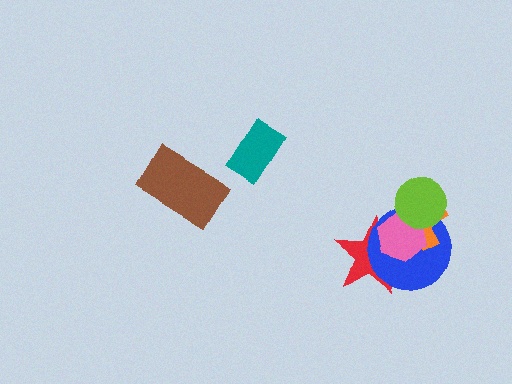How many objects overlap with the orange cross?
4 objects overlap with the orange cross.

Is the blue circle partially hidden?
Yes, it is partially covered by another shape.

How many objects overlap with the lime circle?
3 objects overlap with the lime circle.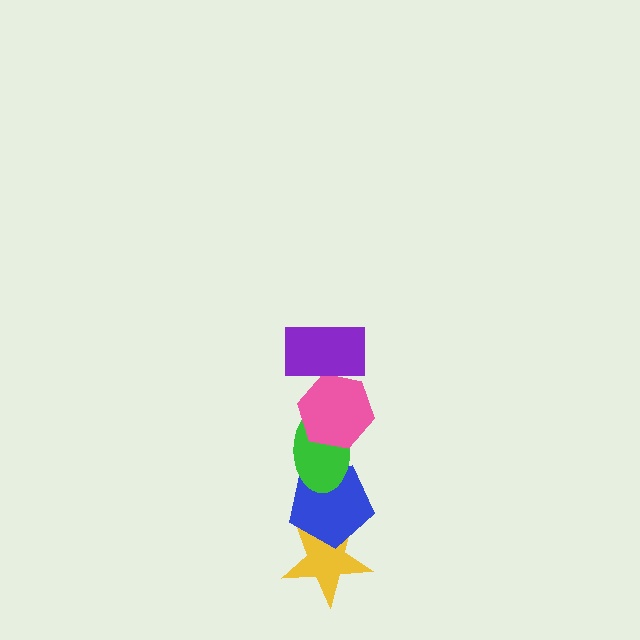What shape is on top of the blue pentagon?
The green ellipse is on top of the blue pentagon.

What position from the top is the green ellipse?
The green ellipse is 3rd from the top.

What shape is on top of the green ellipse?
The pink hexagon is on top of the green ellipse.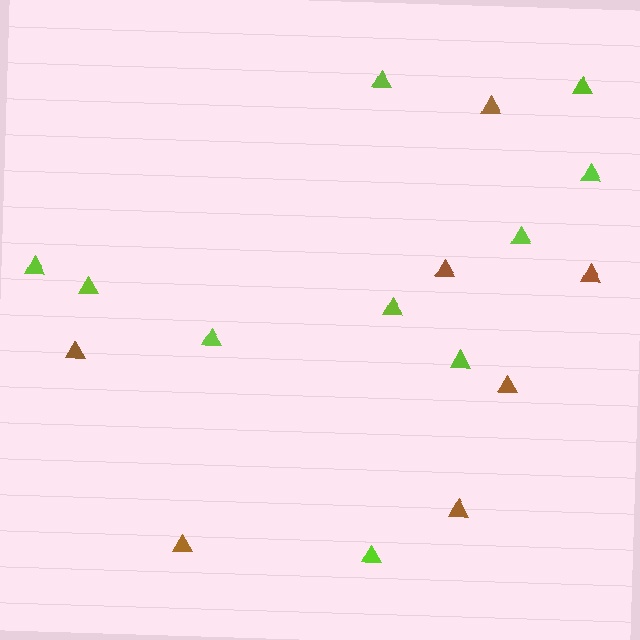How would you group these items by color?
There are 2 groups: one group of brown triangles (7) and one group of lime triangles (10).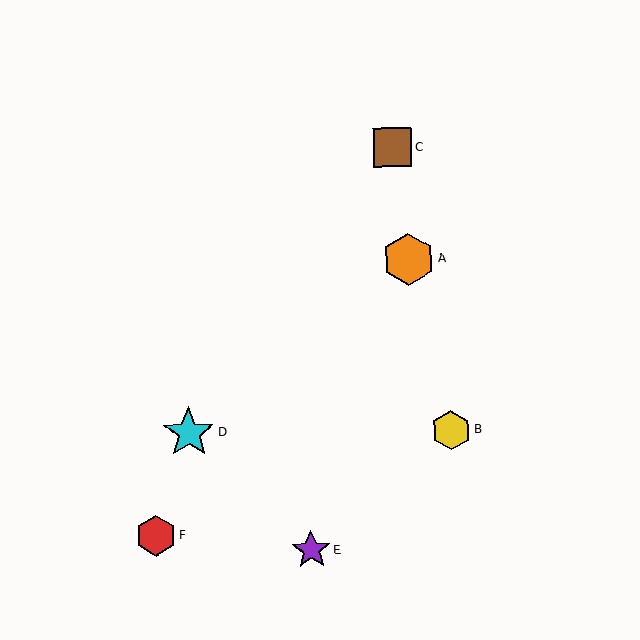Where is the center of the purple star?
The center of the purple star is at (311, 550).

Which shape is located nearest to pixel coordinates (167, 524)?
The red hexagon (labeled F) at (156, 536) is nearest to that location.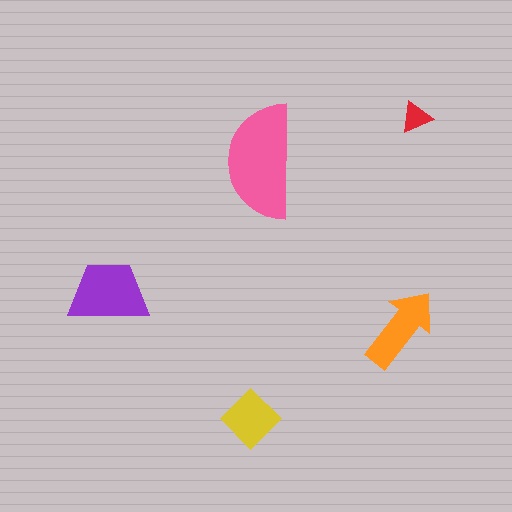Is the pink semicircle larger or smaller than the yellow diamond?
Larger.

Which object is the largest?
The pink semicircle.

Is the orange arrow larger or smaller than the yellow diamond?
Larger.